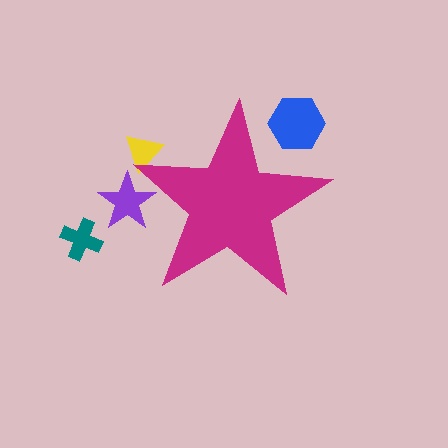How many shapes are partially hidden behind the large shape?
3 shapes are partially hidden.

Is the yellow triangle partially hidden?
Yes, the yellow triangle is partially hidden behind the magenta star.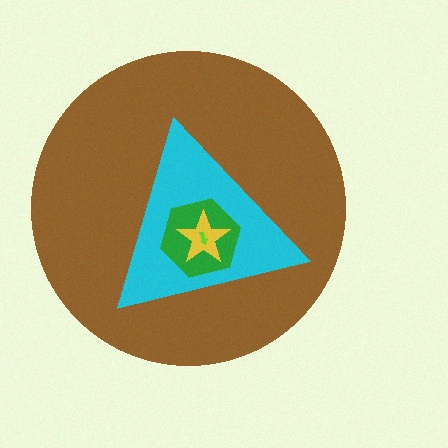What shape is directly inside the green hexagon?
The yellow star.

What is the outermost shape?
The brown circle.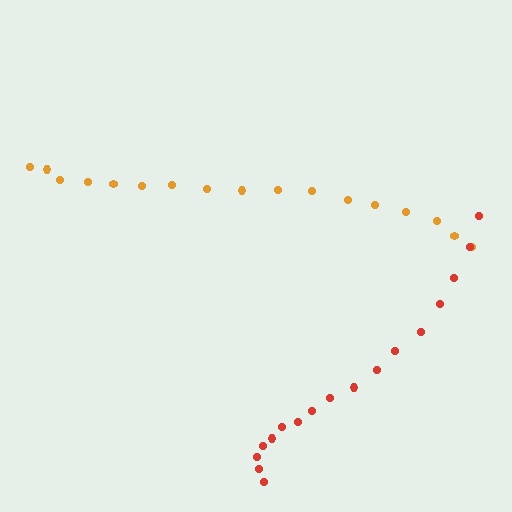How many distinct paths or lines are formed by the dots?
There are 2 distinct paths.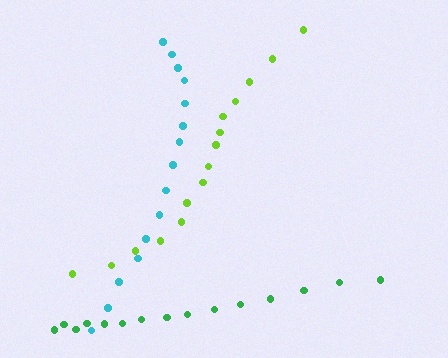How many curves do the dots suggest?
There are 3 distinct paths.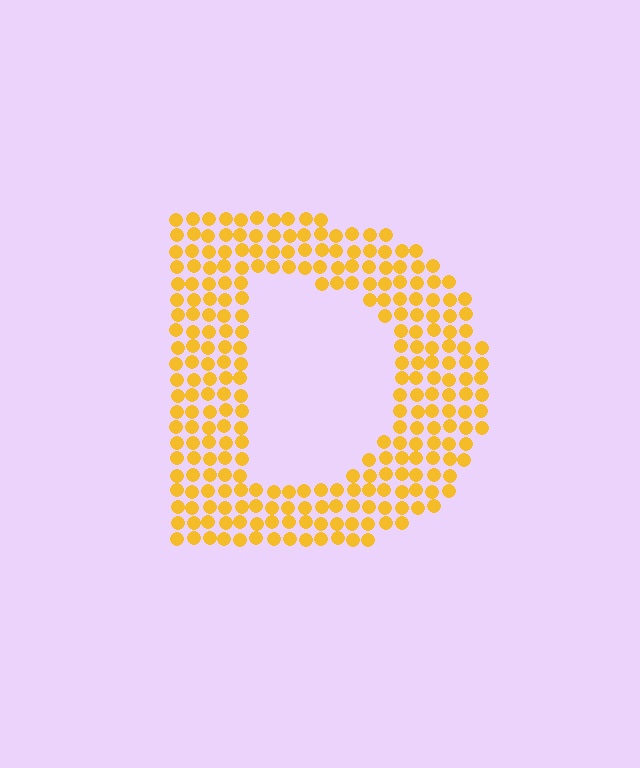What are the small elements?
The small elements are circles.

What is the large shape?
The large shape is the letter D.